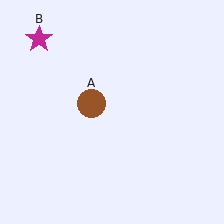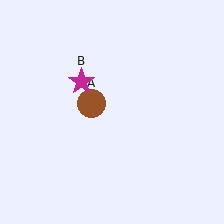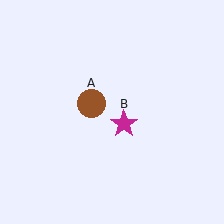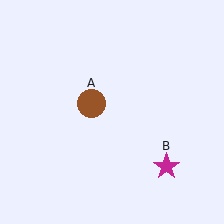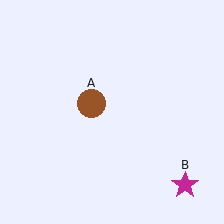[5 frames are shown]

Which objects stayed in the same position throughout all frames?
Brown circle (object A) remained stationary.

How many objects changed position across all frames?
1 object changed position: magenta star (object B).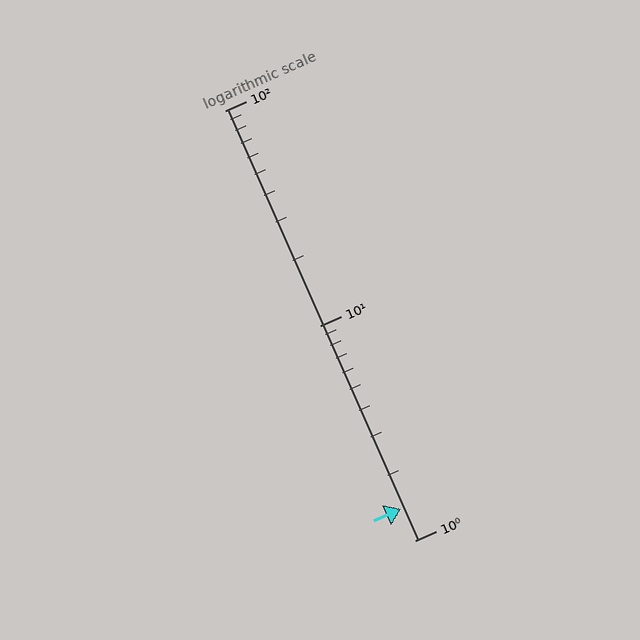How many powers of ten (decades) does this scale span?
The scale spans 2 decades, from 1 to 100.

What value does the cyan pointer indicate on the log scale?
The pointer indicates approximately 1.4.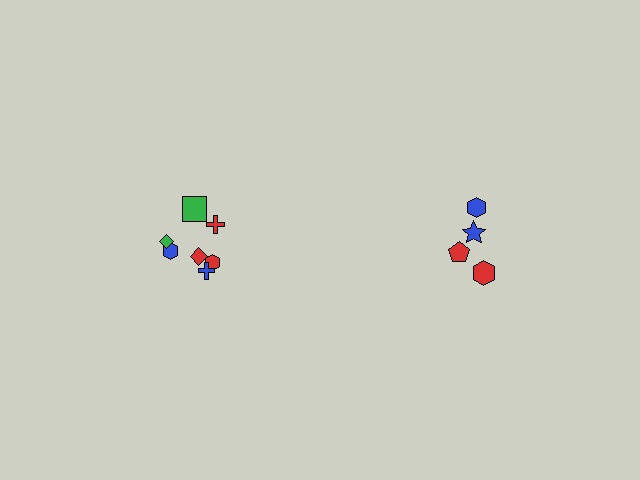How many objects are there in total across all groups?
There are 11 objects.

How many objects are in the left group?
There are 7 objects.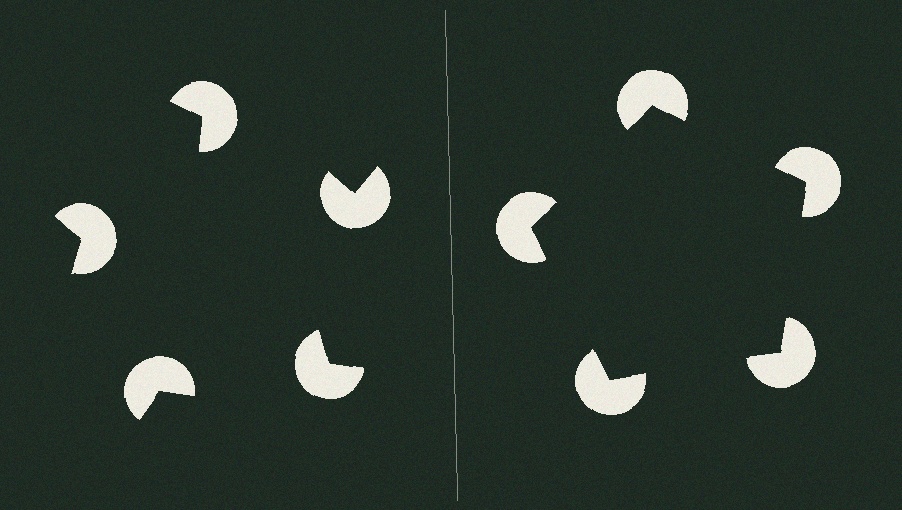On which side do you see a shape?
An illusory pentagon appears on the right side. On the left side the wedge cuts are rotated, so no coherent shape forms.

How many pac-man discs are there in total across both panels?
10 — 5 on each side.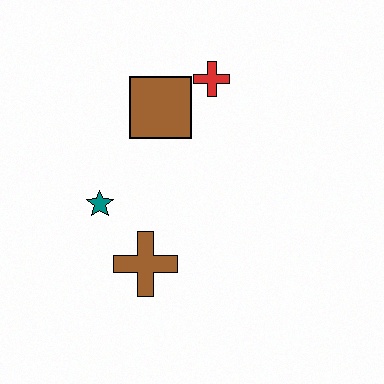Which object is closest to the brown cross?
The teal star is closest to the brown cross.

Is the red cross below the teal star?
No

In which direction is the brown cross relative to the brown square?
The brown cross is below the brown square.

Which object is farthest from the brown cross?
The red cross is farthest from the brown cross.